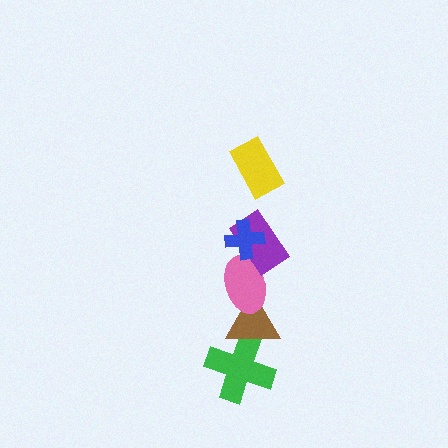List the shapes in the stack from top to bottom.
From top to bottom: the yellow rectangle, the blue cross, the purple rectangle, the pink ellipse, the brown triangle, the green cross.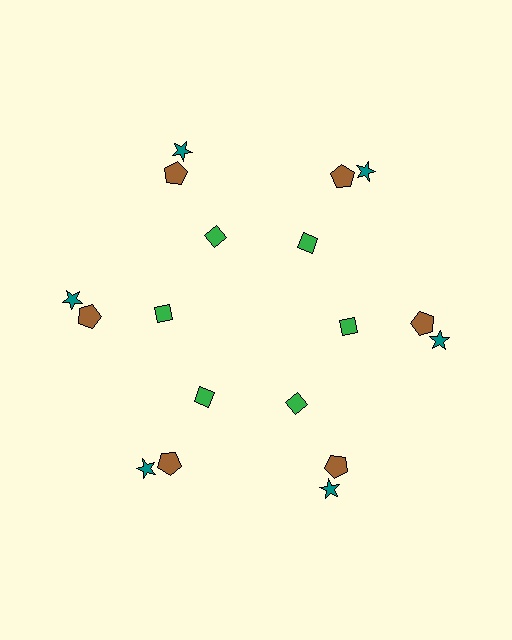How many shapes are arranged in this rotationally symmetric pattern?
There are 18 shapes, arranged in 6 groups of 3.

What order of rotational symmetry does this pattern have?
This pattern has 6-fold rotational symmetry.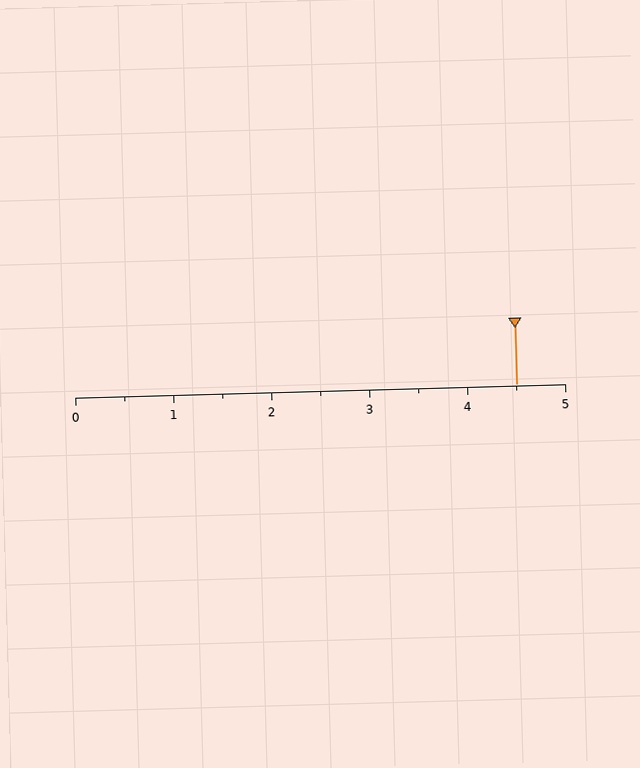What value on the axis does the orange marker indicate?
The marker indicates approximately 4.5.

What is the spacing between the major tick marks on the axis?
The major ticks are spaced 1 apart.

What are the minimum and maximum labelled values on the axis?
The axis runs from 0 to 5.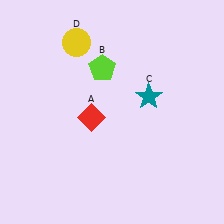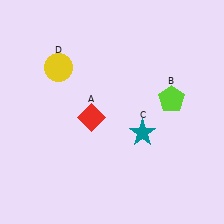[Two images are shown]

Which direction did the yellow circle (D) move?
The yellow circle (D) moved down.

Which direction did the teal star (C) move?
The teal star (C) moved down.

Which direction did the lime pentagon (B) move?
The lime pentagon (B) moved right.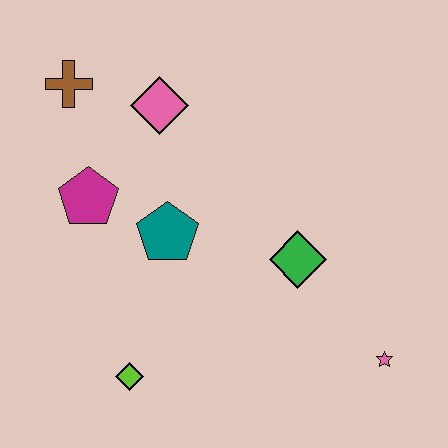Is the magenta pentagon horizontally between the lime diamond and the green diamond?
No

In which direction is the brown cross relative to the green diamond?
The brown cross is to the left of the green diamond.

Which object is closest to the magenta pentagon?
The teal pentagon is closest to the magenta pentagon.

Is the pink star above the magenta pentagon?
No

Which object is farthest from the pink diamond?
The pink star is farthest from the pink diamond.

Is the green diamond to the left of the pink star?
Yes